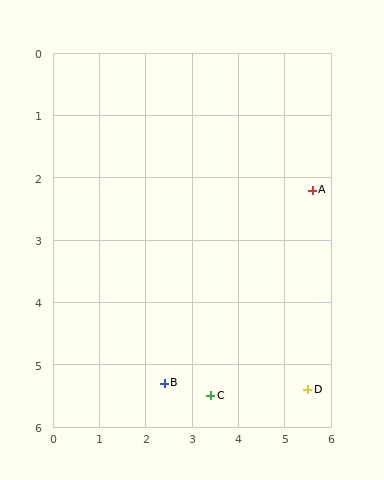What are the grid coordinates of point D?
Point D is at approximately (5.5, 5.4).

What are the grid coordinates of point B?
Point B is at approximately (2.4, 5.3).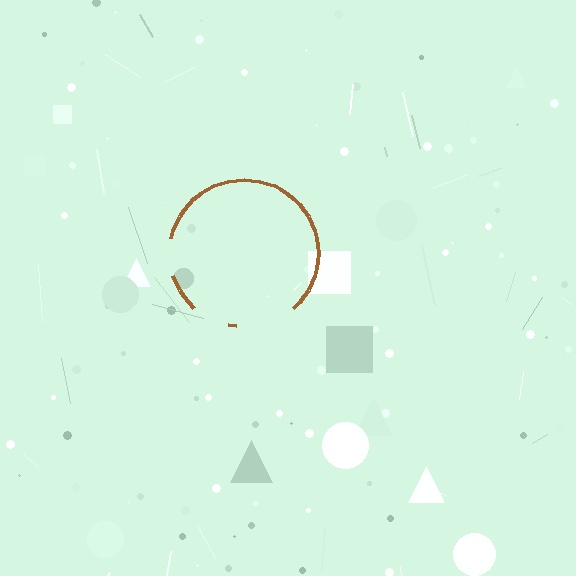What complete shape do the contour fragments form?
The contour fragments form a circle.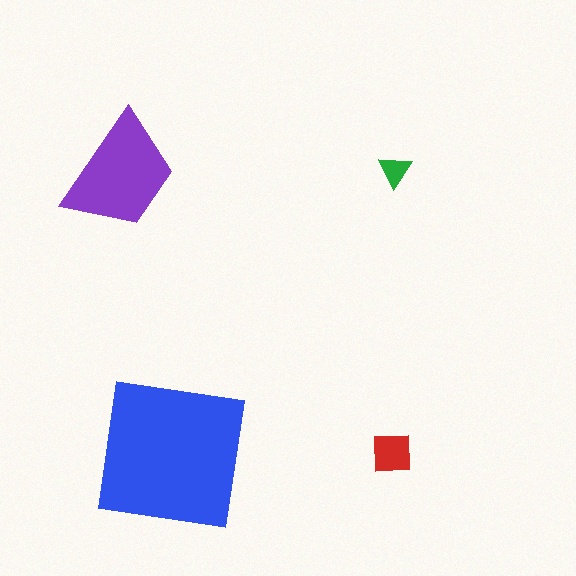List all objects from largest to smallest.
The blue square, the purple trapezoid, the red square, the green triangle.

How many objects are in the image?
There are 4 objects in the image.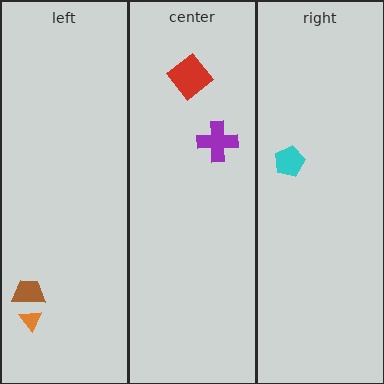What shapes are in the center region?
The red diamond, the purple cross.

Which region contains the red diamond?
The center region.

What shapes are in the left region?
The orange triangle, the brown trapezoid.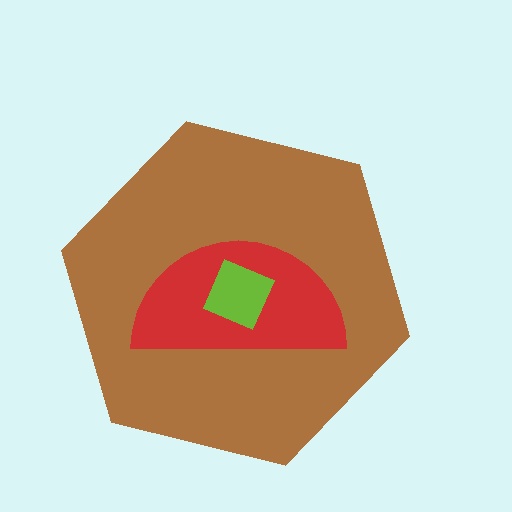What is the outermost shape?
The brown hexagon.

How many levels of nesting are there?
3.